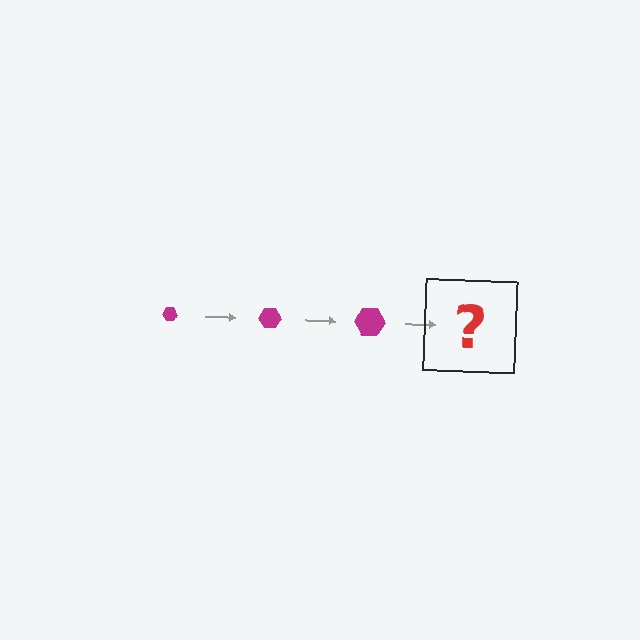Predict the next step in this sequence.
The next step is a magenta hexagon, larger than the previous one.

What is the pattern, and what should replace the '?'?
The pattern is that the hexagon gets progressively larger each step. The '?' should be a magenta hexagon, larger than the previous one.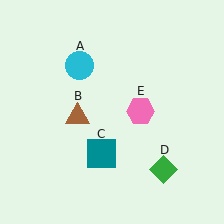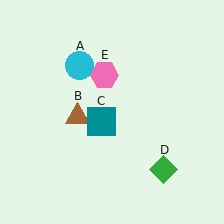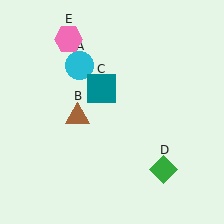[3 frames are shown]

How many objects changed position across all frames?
2 objects changed position: teal square (object C), pink hexagon (object E).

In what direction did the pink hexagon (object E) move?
The pink hexagon (object E) moved up and to the left.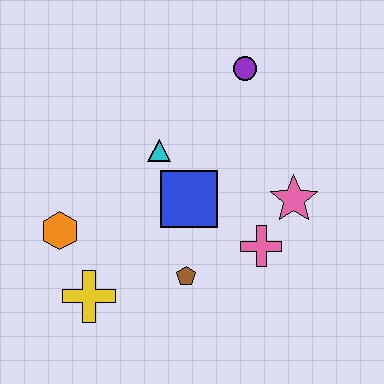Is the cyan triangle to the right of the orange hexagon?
Yes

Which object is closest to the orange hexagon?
The yellow cross is closest to the orange hexagon.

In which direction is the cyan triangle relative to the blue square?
The cyan triangle is above the blue square.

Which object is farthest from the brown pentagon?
The purple circle is farthest from the brown pentagon.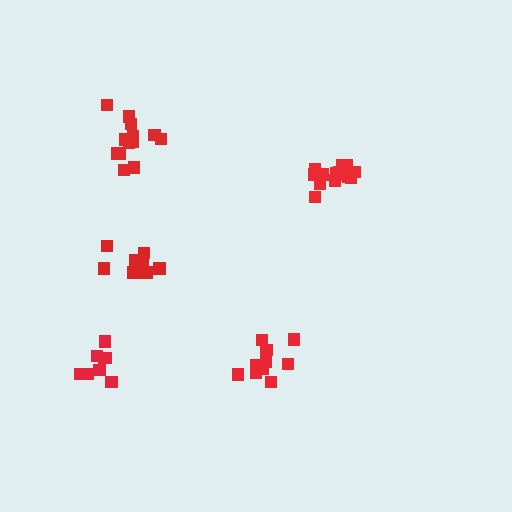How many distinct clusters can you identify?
There are 5 distinct clusters.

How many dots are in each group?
Group 1: 14 dots, Group 2: 8 dots, Group 3: 9 dots, Group 4: 13 dots, Group 5: 10 dots (54 total).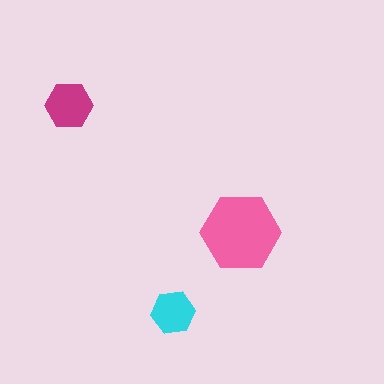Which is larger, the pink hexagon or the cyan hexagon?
The pink one.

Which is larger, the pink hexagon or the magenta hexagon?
The pink one.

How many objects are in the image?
There are 3 objects in the image.